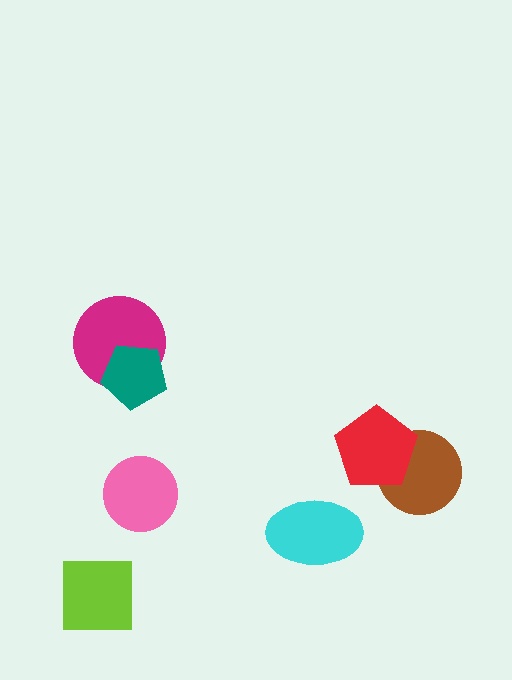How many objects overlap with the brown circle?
1 object overlaps with the brown circle.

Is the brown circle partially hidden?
Yes, it is partially covered by another shape.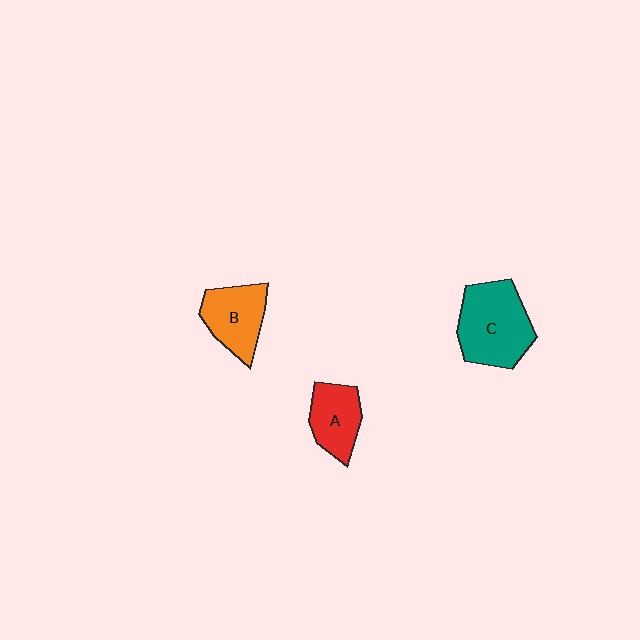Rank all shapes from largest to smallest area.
From largest to smallest: C (teal), B (orange), A (red).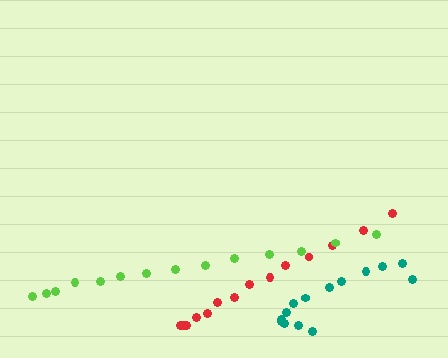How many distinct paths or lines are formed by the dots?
There are 3 distinct paths.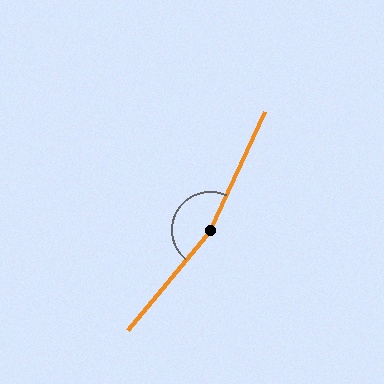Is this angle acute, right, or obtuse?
It is obtuse.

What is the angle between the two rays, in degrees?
Approximately 165 degrees.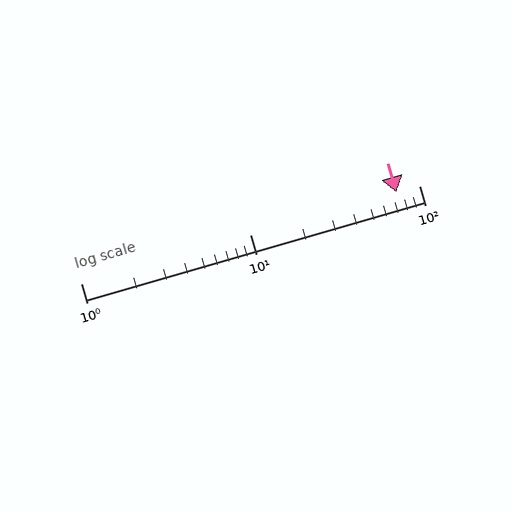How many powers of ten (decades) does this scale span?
The scale spans 2 decades, from 1 to 100.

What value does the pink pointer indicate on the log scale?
The pointer indicates approximately 74.